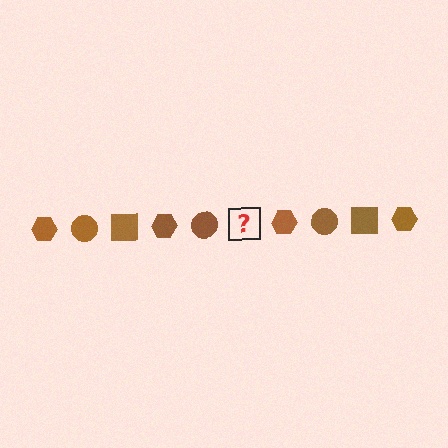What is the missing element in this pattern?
The missing element is a brown square.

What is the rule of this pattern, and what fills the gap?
The rule is that the pattern cycles through hexagon, circle, square shapes in brown. The gap should be filled with a brown square.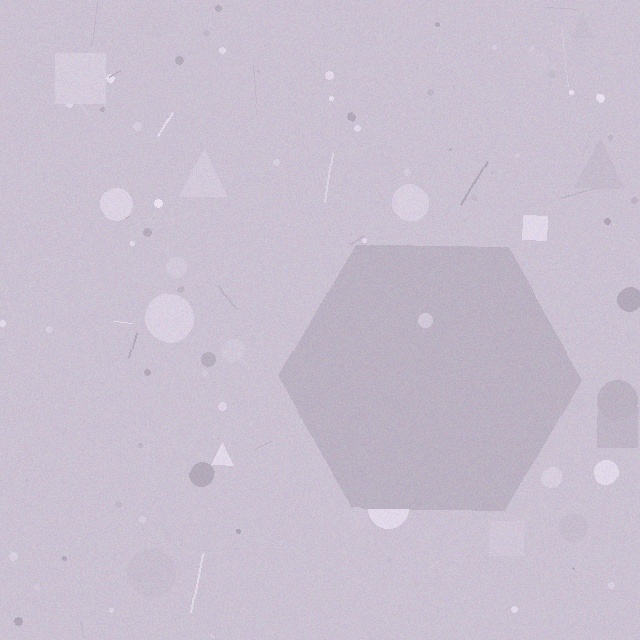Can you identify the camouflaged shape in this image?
The camouflaged shape is a hexagon.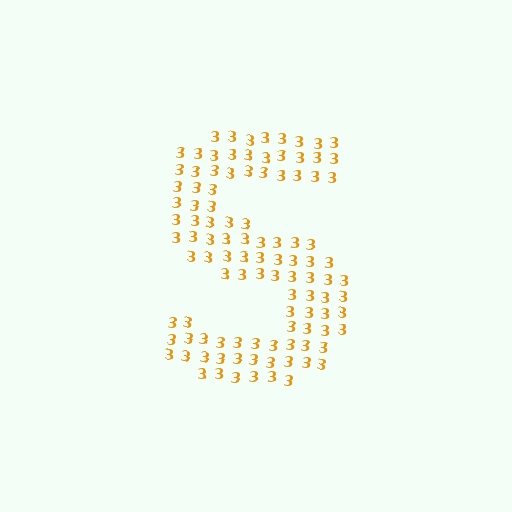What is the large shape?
The large shape is the letter S.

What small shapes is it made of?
It is made of small digit 3's.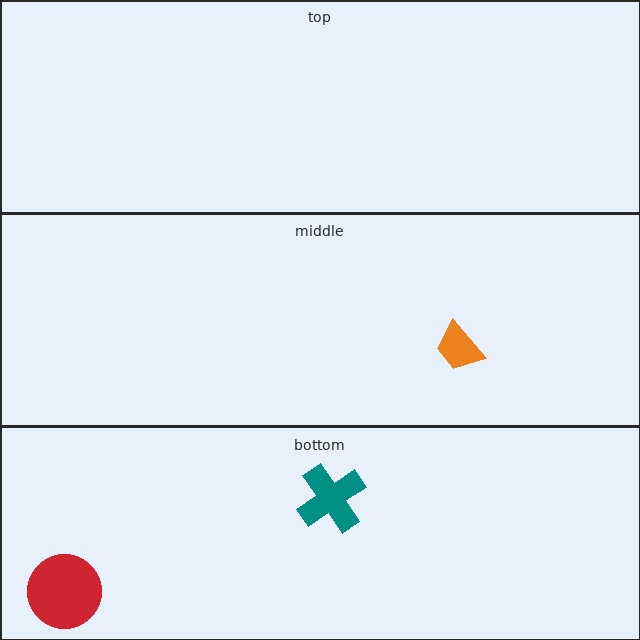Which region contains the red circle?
The bottom region.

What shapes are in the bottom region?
The teal cross, the red circle.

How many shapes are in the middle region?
1.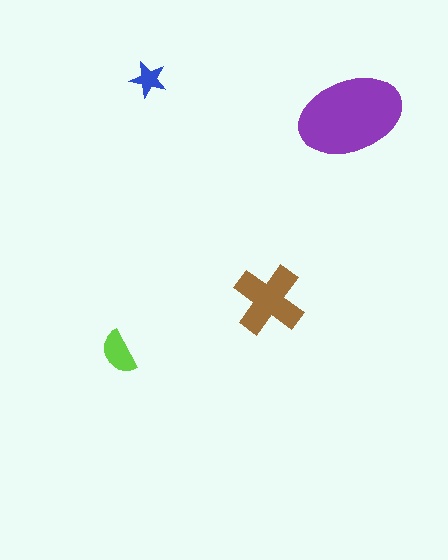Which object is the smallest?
The blue star.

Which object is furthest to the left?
The lime semicircle is leftmost.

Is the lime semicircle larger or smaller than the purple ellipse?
Smaller.